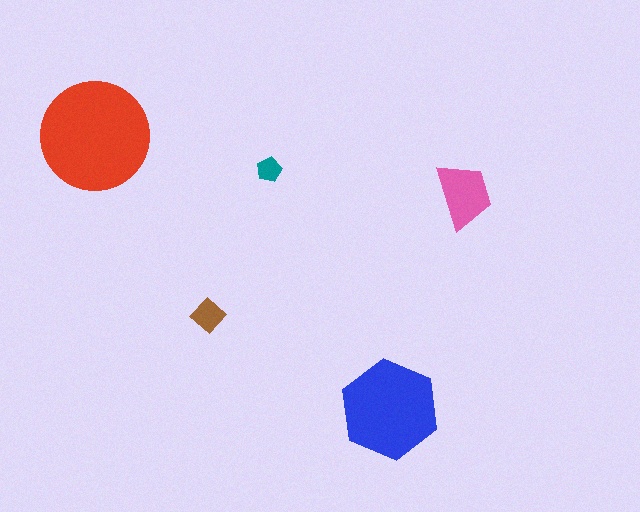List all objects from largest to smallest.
The red circle, the blue hexagon, the pink trapezoid, the brown diamond, the teal pentagon.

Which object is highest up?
The red circle is topmost.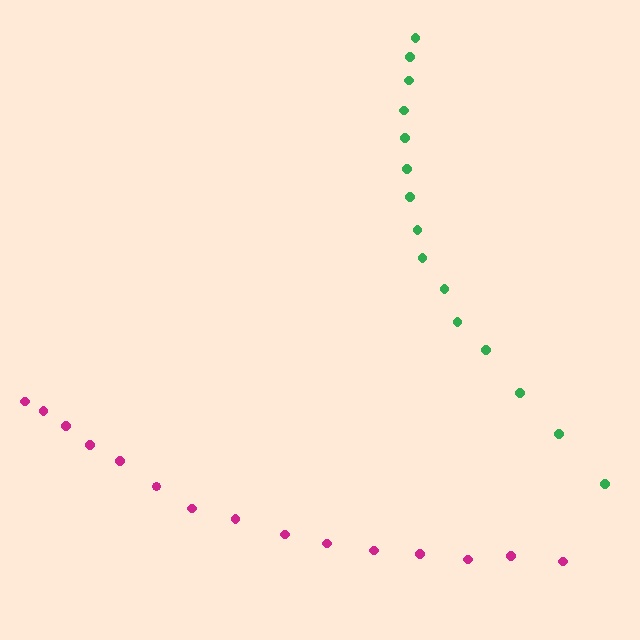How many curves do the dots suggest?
There are 2 distinct paths.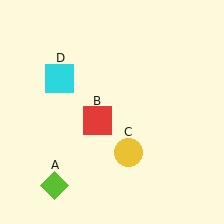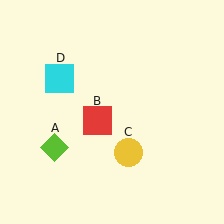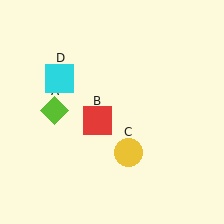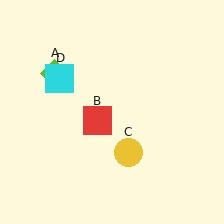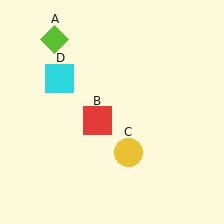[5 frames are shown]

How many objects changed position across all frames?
1 object changed position: lime diamond (object A).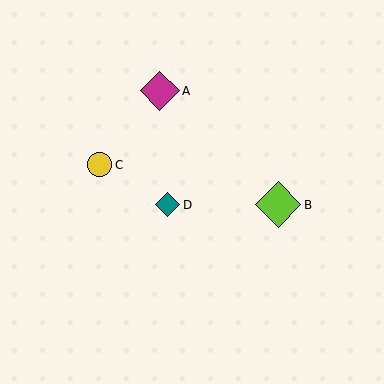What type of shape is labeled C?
Shape C is a yellow circle.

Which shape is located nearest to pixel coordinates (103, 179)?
The yellow circle (labeled C) at (100, 165) is nearest to that location.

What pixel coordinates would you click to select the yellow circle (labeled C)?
Click at (100, 165) to select the yellow circle C.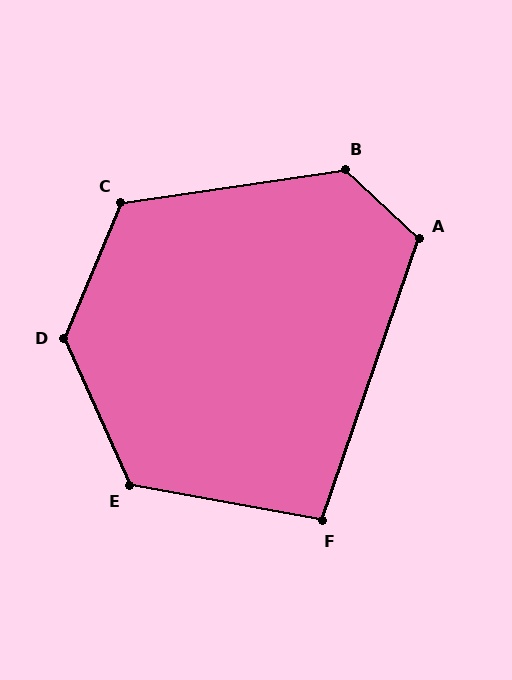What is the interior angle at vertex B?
Approximately 129 degrees (obtuse).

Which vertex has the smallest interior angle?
F, at approximately 99 degrees.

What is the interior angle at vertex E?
Approximately 125 degrees (obtuse).